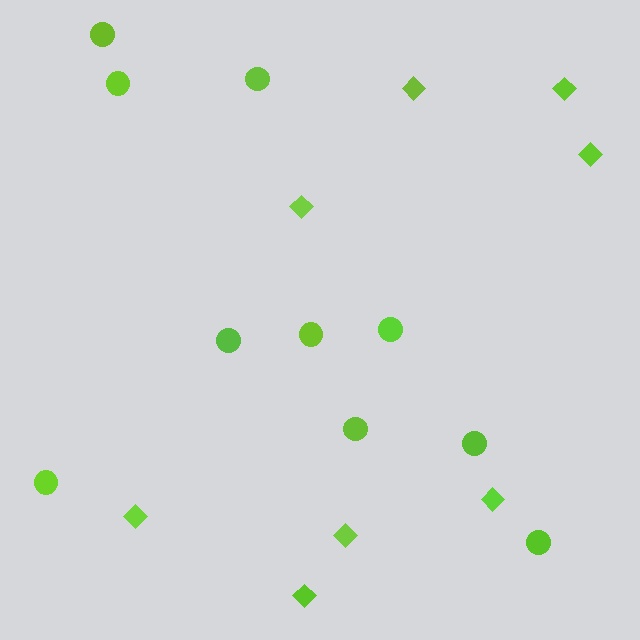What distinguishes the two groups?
There are 2 groups: one group of diamonds (8) and one group of circles (10).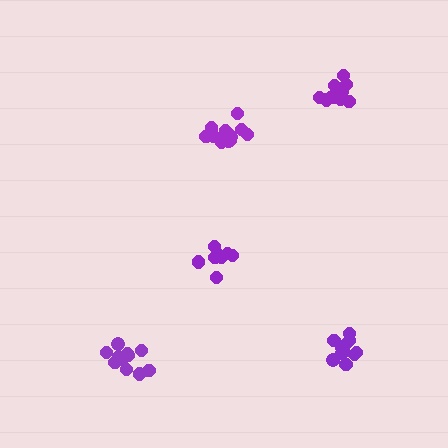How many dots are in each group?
Group 1: 11 dots, Group 2: 12 dots, Group 3: 14 dots, Group 4: 8 dots, Group 5: 12 dots (57 total).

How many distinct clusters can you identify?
There are 5 distinct clusters.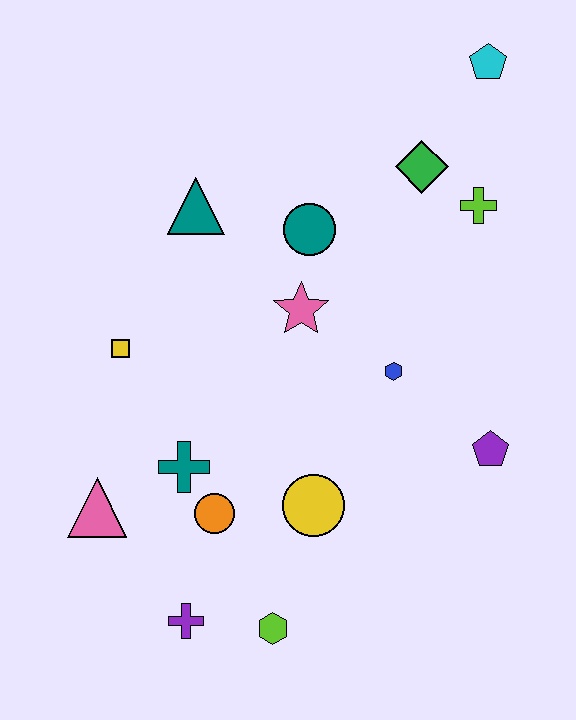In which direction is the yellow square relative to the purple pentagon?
The yellow square is to the left of the purple pentagon.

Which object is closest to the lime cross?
The green diamond is closest to the lime cross.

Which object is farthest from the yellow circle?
The cyan pentagon is farthest from the yellow circle.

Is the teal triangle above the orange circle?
Yes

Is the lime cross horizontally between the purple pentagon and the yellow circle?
Yes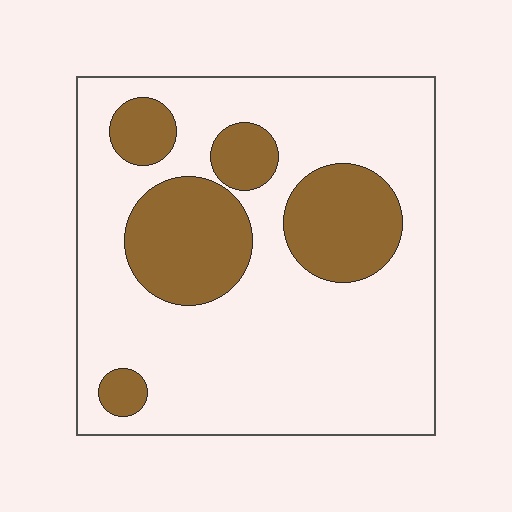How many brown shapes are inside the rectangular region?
5.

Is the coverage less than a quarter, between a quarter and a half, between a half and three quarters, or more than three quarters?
Between a quarter and a half.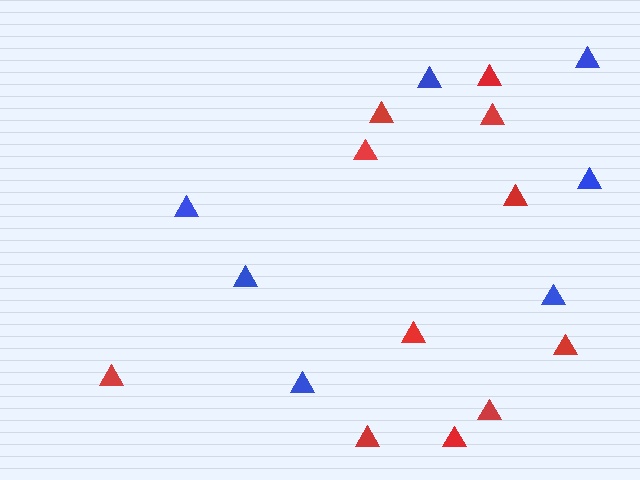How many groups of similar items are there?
There are 2 groups: one group of red triangles (11) and one group of blue triangles (7).